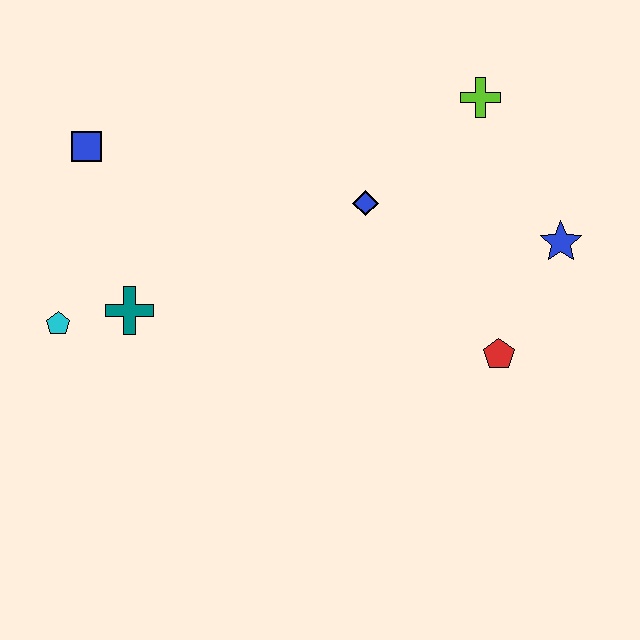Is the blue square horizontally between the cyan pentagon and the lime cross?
Yes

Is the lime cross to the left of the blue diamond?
No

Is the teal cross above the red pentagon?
Yes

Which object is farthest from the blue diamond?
The cyan pentagon is farthest from the blue diamond.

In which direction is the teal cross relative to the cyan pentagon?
The teal cross is to the right of the cyan pentagon.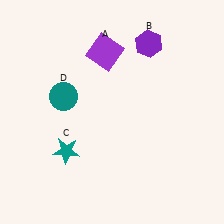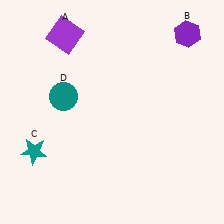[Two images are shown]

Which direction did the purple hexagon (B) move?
The purple hexagon (B) moved right.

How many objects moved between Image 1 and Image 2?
3 objects moved between the two images.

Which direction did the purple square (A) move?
The purple square (A) moved left.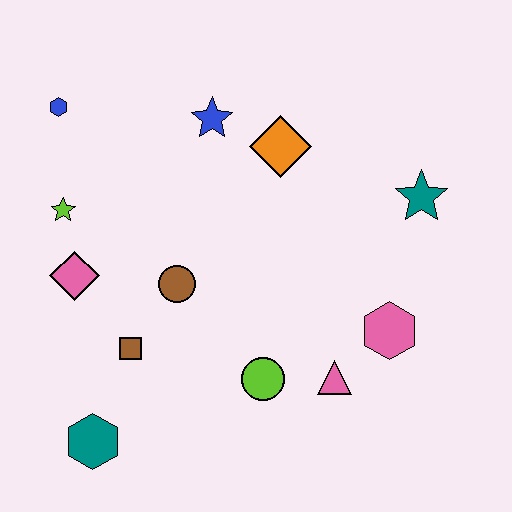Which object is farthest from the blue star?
The teal hexagon is farthest from the blue star.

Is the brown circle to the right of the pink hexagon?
No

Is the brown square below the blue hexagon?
Yes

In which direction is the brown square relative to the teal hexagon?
The brown square is above the teal hexagon.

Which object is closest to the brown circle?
The brown square is closest to the brown circle.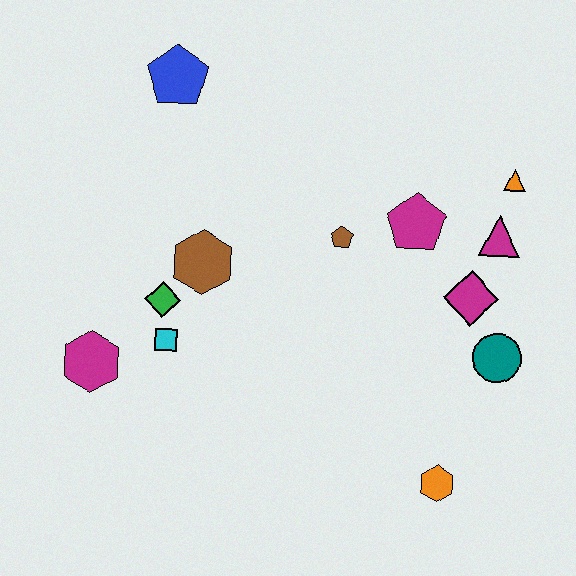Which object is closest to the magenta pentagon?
The brown pentagon is closest to the magenta pentagon.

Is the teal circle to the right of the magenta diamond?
Yes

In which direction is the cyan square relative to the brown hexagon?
The cyan square is below the brown hexagon.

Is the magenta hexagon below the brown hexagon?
Yes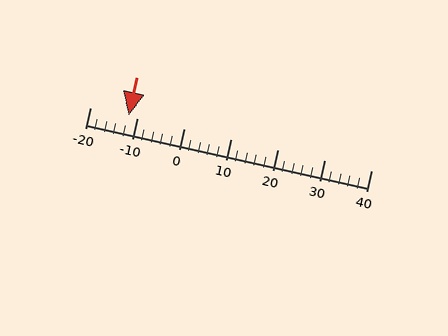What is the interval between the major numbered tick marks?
The major tick marks are spaced 10 units apart.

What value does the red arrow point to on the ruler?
The red arrow points to approximately -12.